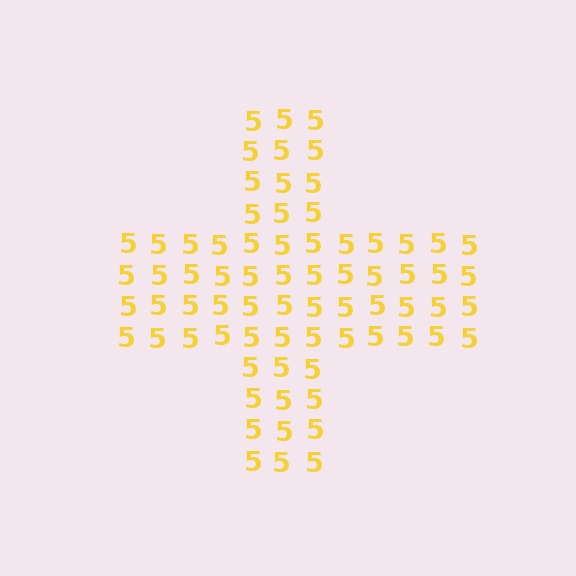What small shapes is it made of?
It is made of small digit 5's.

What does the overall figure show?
The overall figure shows a cross.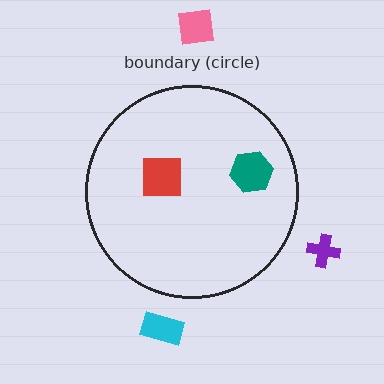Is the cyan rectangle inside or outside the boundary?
Outside.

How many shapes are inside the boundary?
2 inside, 3 outside.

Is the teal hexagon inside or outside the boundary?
Inside.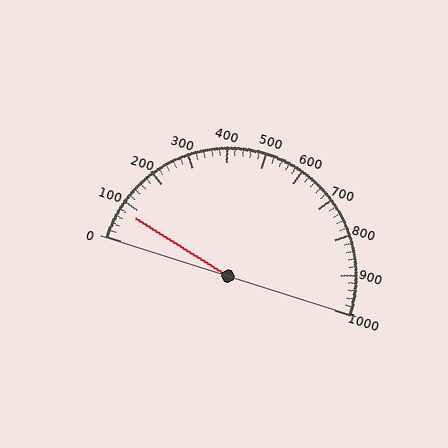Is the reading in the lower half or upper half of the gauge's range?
The reading is in the lower half of the range (0 to 1000).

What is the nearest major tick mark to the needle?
The nearest major tick mark is 100.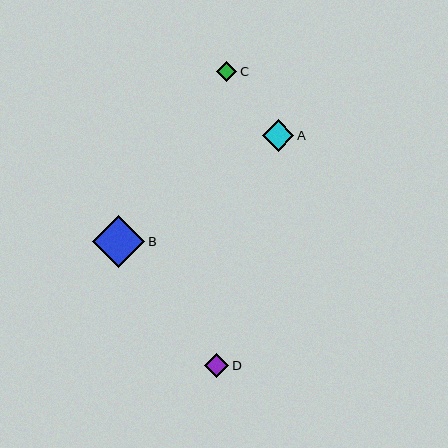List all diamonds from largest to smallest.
From largest to smallest: B, A, D, C.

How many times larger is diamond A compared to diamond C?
Diamond A is approximately 1.6 times the size of diamond C.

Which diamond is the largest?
Diamond B is the largest with a size of approximately 52 pixels.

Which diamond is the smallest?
Diamond C is the smallest with a size of approximately 20 pixels.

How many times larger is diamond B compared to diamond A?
Diamond B is approximately 1.6 times the size of diamond A.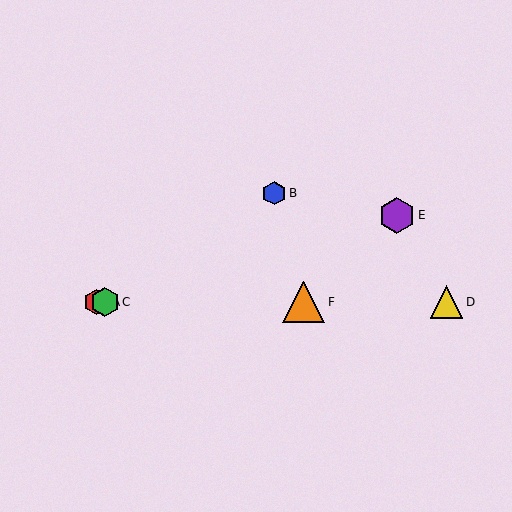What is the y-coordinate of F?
Object F is at y≈302.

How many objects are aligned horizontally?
4 objects (A, C, D, F) are aligned horizontally.